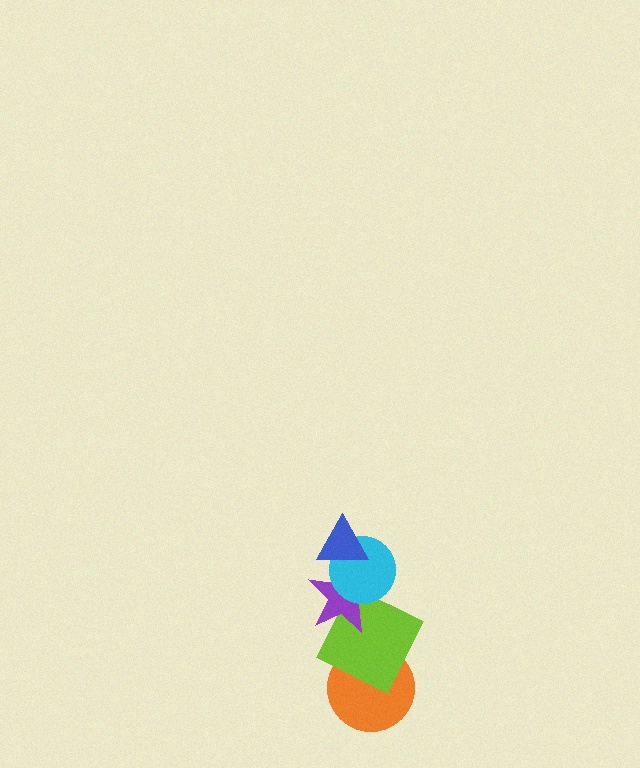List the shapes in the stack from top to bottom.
From top to bottom: the blue triangle, the cyan circle, the purple star, the lime square, the orange circle.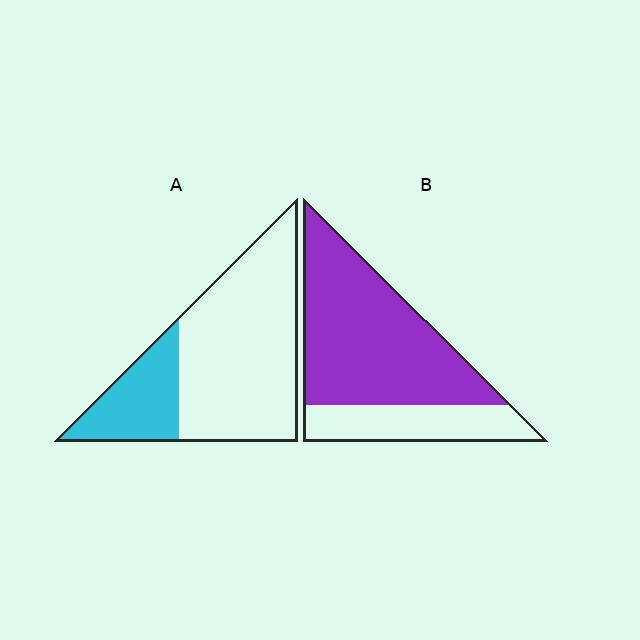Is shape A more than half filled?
No.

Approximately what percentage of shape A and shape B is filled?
A is approximately 25% and B is approximately 70%.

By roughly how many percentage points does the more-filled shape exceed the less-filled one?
By roughly 45 percentage points (B over A).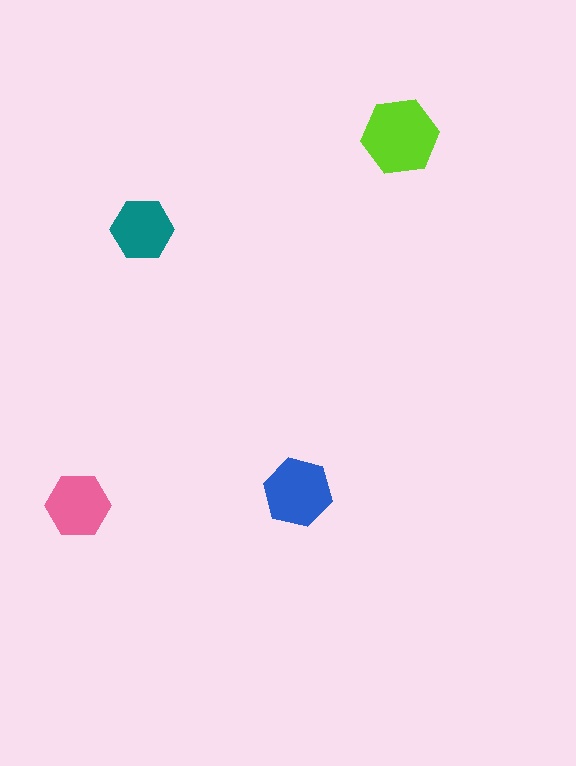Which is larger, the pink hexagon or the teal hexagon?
The pink one.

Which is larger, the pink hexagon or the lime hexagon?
The lime one.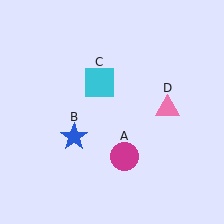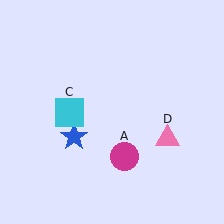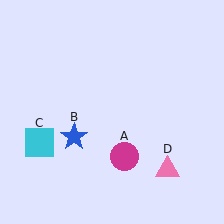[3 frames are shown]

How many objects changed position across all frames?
2 objects changed position: cyan square (object C), pink triangle (object D).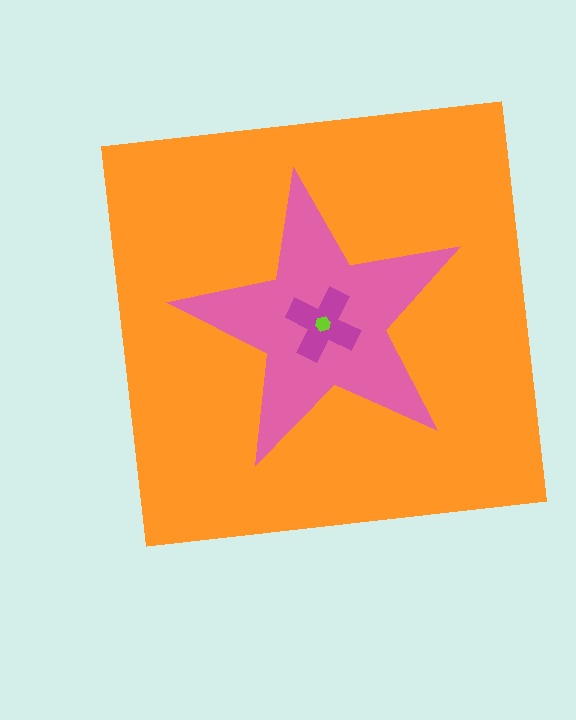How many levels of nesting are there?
4.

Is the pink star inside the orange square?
Yes.